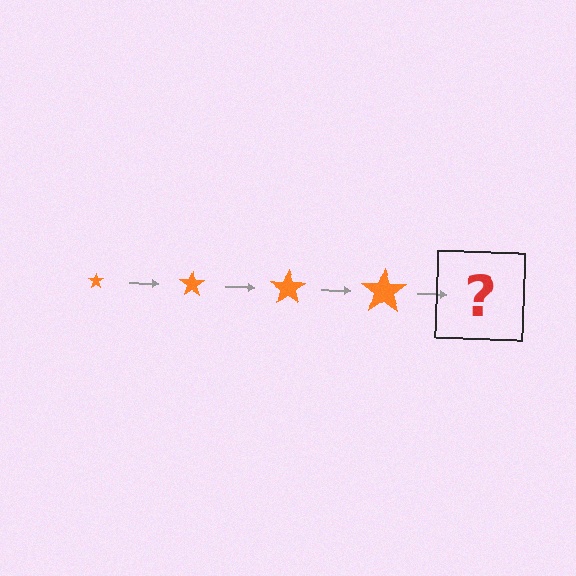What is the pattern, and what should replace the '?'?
The pattern is that the star gets progressively larger each step. The '?' should be an orange star, larger than the previous one.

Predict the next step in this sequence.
The next step is an orange star, larger than the previous one.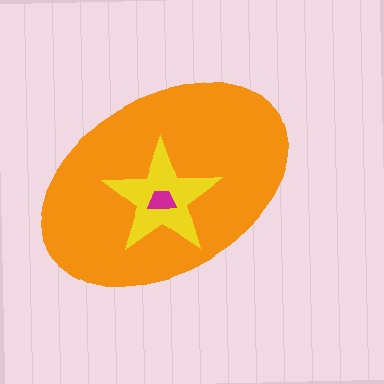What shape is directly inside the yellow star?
The magenta trapezoid.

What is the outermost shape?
The orange ellipse.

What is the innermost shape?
The magenta trapezoid.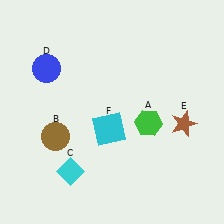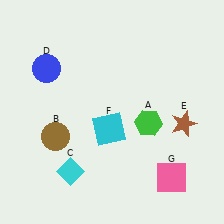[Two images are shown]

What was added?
A pink square (G) was added in Image 2.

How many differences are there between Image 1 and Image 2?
There is 1 difference between the two images.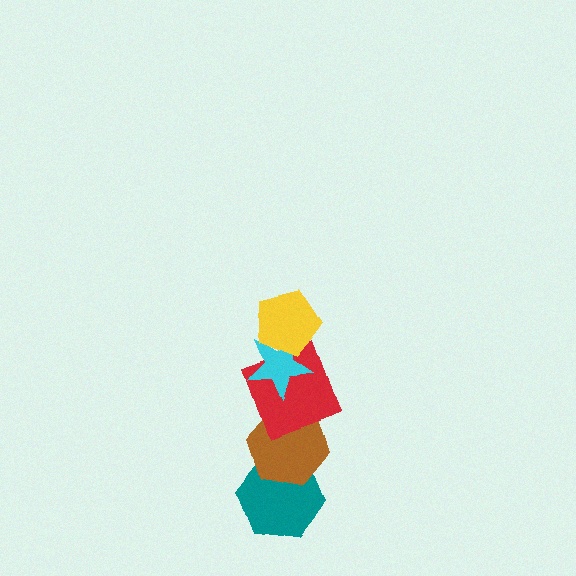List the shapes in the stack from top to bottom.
From top to bottom: the yellow pentagon, the cyan star, the red square, the brown hexagon, the teal hexagon.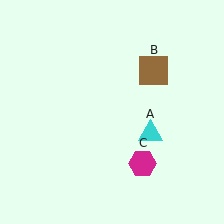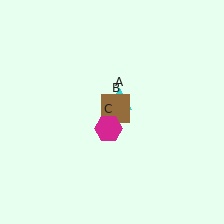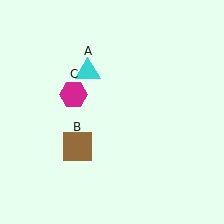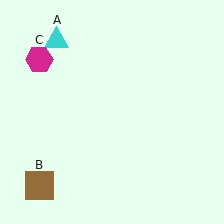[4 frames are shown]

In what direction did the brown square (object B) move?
The brown square (object B) moved down and to the left.